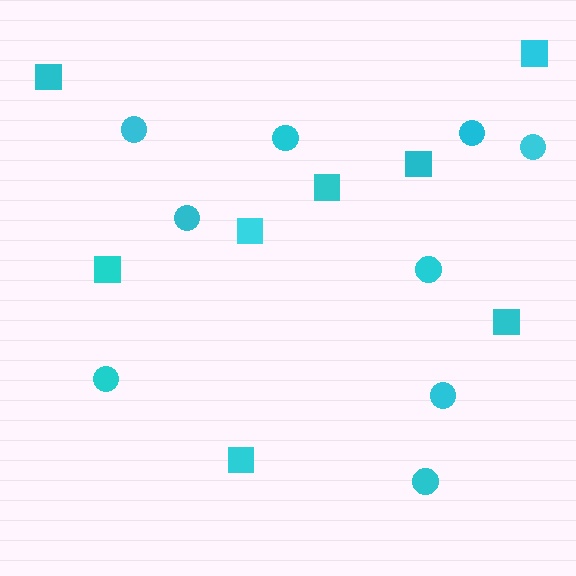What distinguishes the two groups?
There are 2 groups: one group of squares (8) and one group of circles (9).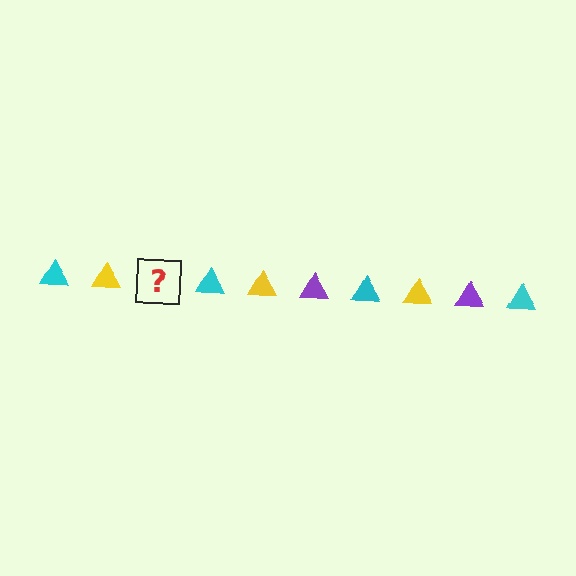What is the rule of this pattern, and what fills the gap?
The rule is that the pattern cycles through cyan, yellow, purple triangles. The gap should be filled with a purple triangle.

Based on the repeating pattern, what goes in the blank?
The blank should be a purple triangle.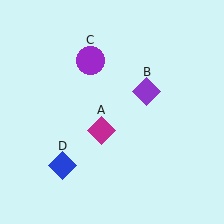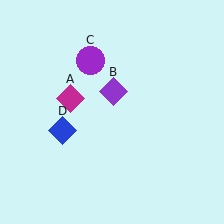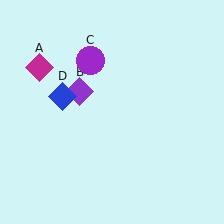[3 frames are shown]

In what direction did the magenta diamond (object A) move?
The magenta diamond (object A) moved up and to the left.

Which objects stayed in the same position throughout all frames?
Purple circle (object C) remained stationary.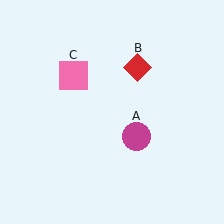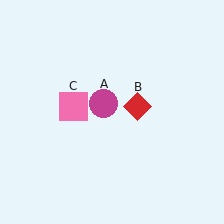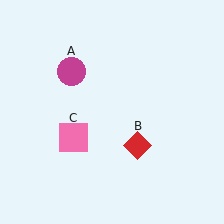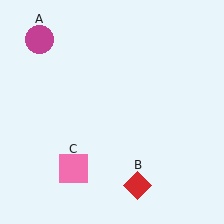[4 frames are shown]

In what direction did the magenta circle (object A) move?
The magenta circle (object A) moved up and to the left.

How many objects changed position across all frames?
3 objects changed position: magenta circle (object A), red diamond (object B), pink square (object C).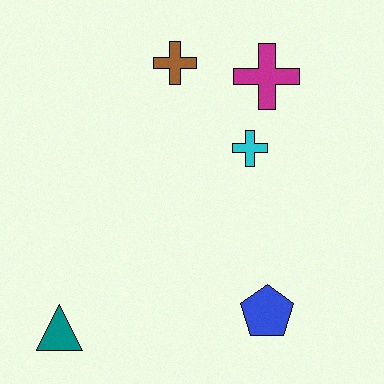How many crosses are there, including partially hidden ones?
There are 3 crosses.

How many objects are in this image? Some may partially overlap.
There are 5 objects.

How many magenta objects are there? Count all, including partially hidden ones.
There is 1 magenta object.